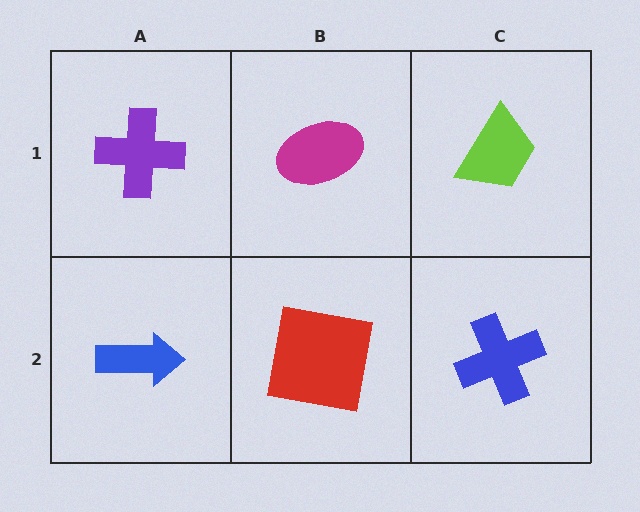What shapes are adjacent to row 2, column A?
A purple cross (row 1, column A), a red square (row 2, column B).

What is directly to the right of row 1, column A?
A magenta ellipse.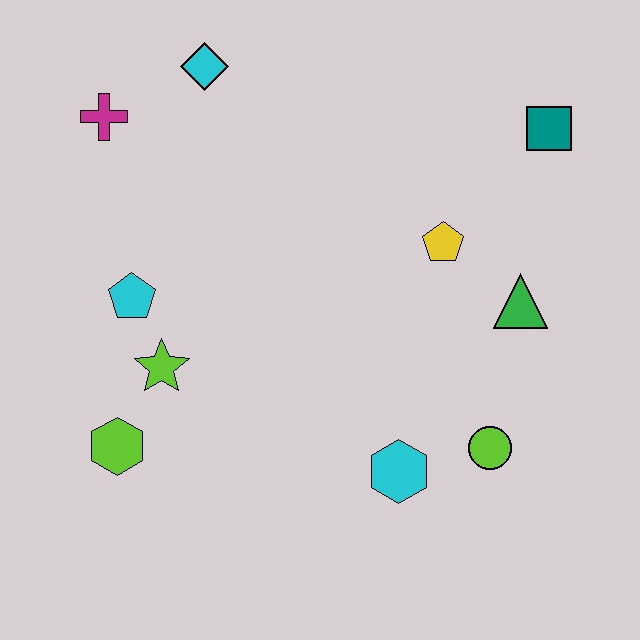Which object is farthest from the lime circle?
The magenta cross is farthest from the lime circle.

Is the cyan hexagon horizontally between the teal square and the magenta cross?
Yes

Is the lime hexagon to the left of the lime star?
Yes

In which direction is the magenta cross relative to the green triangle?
The magenta cross is to the left of the green triangle.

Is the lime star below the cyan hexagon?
No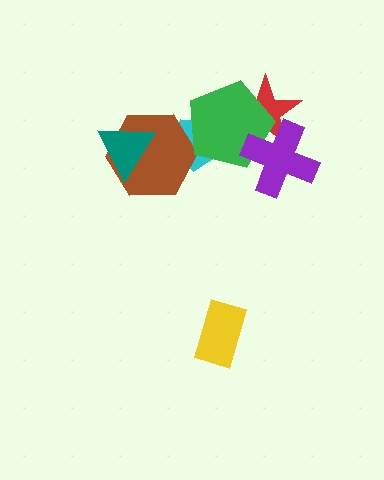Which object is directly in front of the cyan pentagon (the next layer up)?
The brown hexagon is directly in front of the cyan pentagon.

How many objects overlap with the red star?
2 objects overlap with the red star.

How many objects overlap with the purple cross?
2 objects overlap with the purple cross.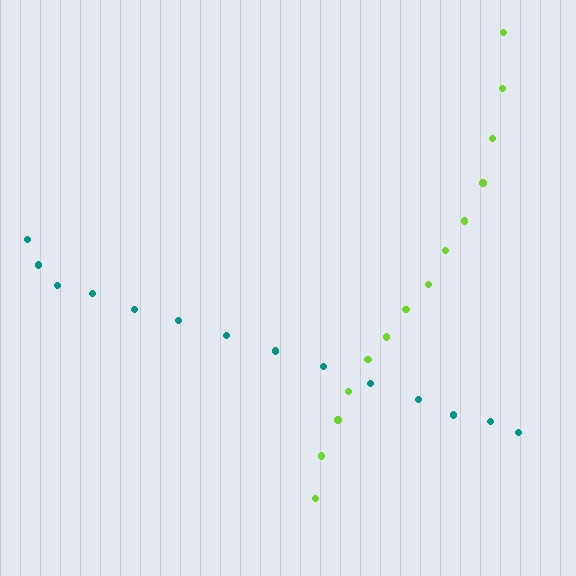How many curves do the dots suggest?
There are 2 distinct paths.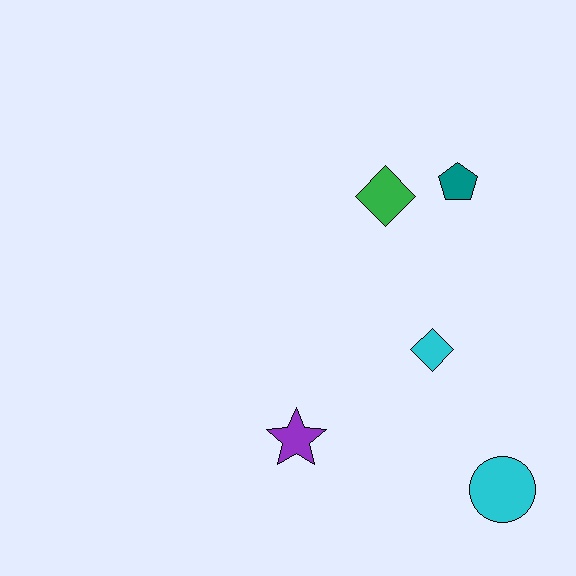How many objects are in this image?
There are 5 objects.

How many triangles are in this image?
There are no triangles.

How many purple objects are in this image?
There is 1 purple object.